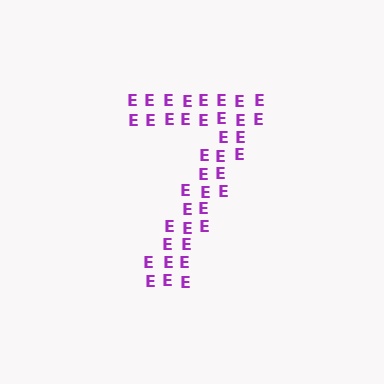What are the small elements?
The small elements are letter E's.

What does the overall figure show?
The overall figure shows the digit 7.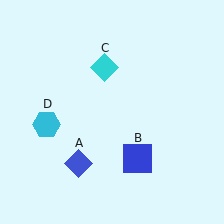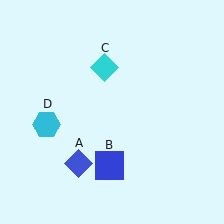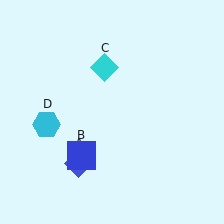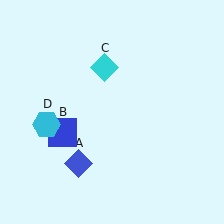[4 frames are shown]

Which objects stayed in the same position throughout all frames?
Blue diamond (object A) and cyan diamond (object C) and cyan hexagon (object D) remained stationary.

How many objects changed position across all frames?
1 object changed position: blue square (object B).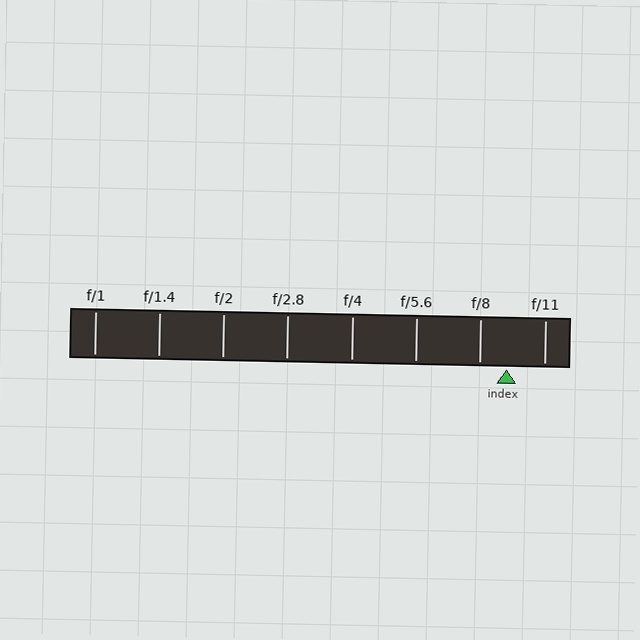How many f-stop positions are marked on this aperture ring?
There are 8 f-stop positions marked.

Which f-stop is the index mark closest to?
The index mark is closest to f/8.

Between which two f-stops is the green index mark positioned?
The index mark is between f/8 and f/11.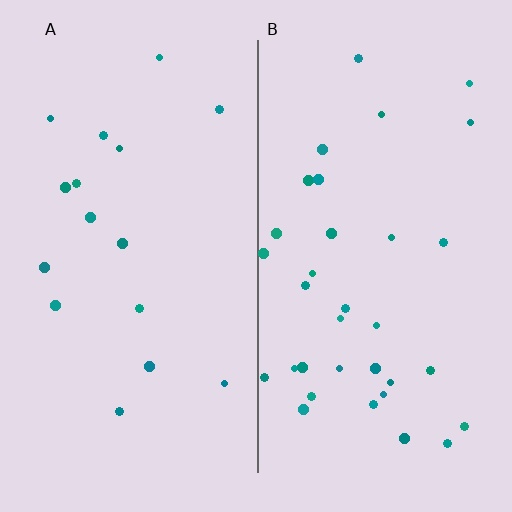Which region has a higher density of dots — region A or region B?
B (the right).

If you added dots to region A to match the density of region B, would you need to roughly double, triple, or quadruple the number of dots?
Approximately double.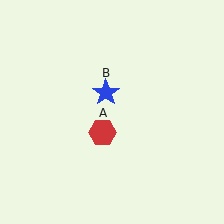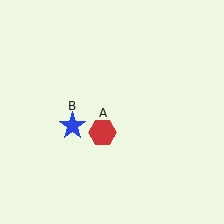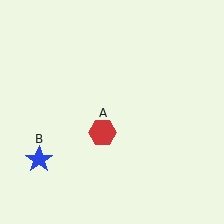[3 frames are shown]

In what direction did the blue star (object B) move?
The blue star (object B) moved down and to the left.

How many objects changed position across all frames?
1 object changed position: blue star (object B).